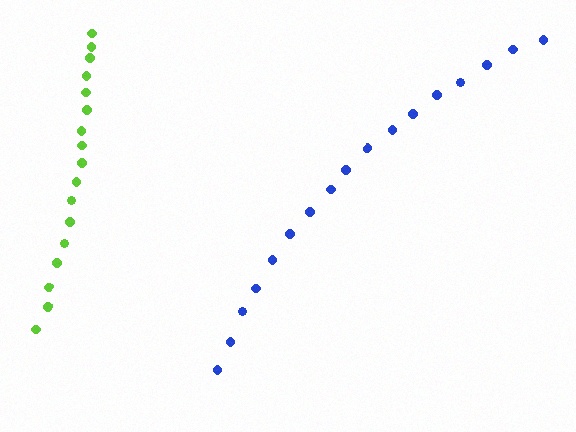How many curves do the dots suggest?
There are 2 distinct paths.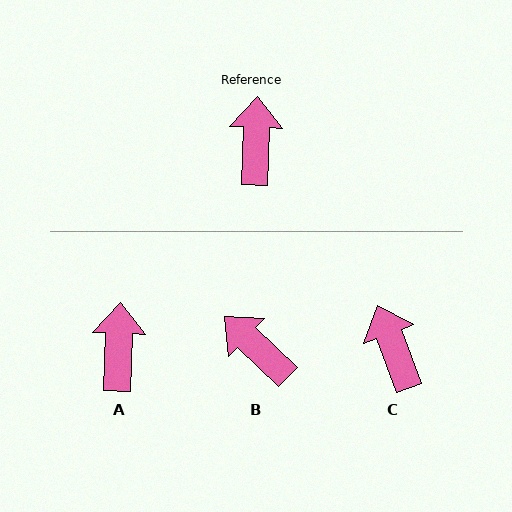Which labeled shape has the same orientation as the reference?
A.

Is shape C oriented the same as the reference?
No, it is off by about 23 degrees.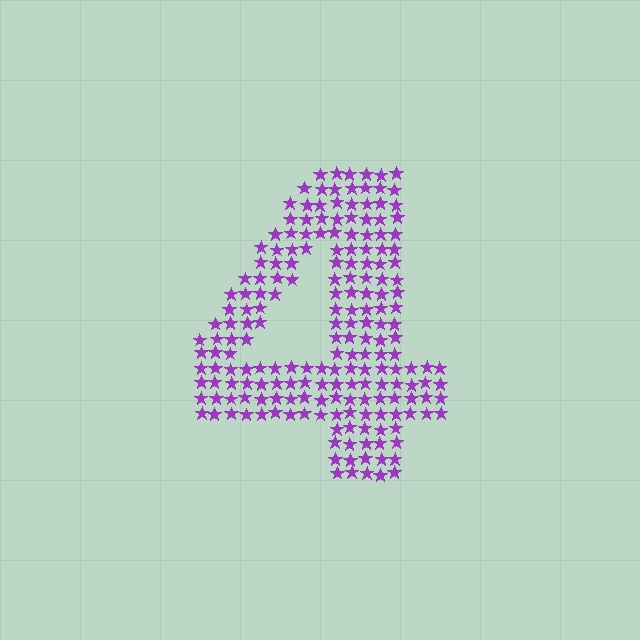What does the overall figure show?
The overall figure shows the digit 4.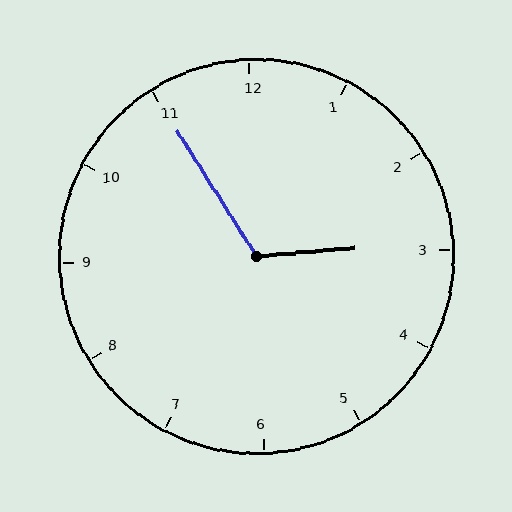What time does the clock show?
2:55.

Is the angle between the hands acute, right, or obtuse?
It is obtuse.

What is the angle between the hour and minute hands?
Approximately 118 degrees.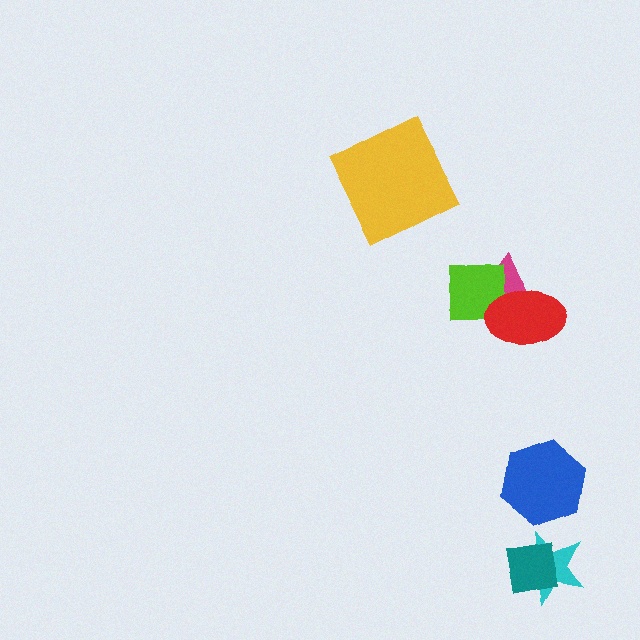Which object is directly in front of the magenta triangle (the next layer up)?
The lime square is directly in front of the magenta triangle.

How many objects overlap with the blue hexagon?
0 objects overlap with the blue hexagon.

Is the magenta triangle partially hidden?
Yes, it is partially covered by another shape.